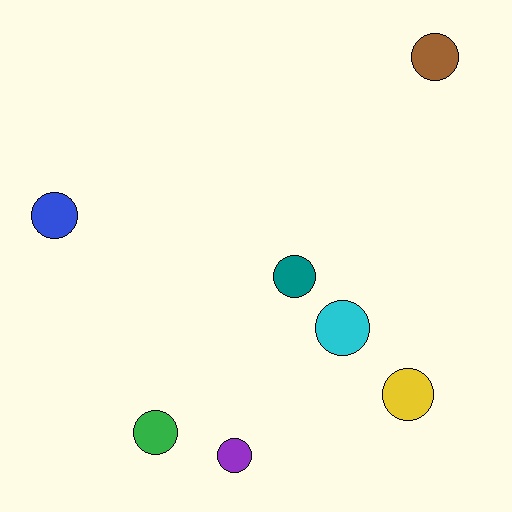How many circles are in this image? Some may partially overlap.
There are 7 circles.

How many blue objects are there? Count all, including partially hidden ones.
There is 1 blue object.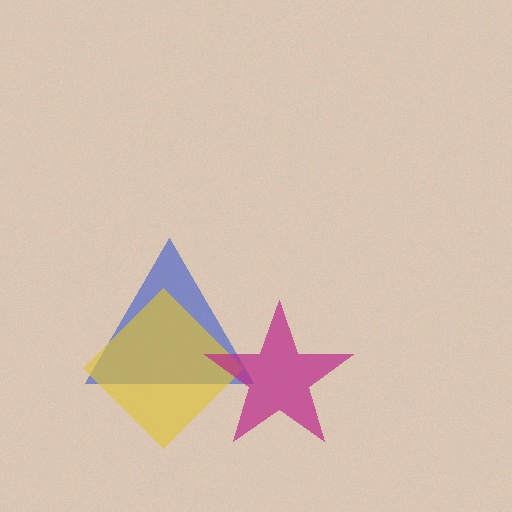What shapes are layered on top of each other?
The layered shapes are: a blue triangle, a yellow diamond, a magenta star.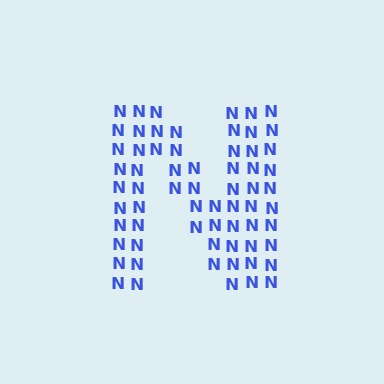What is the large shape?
The large shape is the letter N.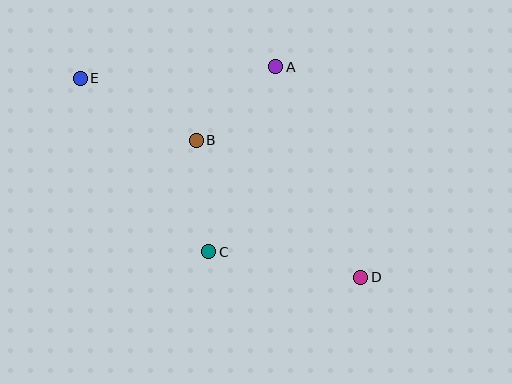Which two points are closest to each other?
Points A and B are closest to each other.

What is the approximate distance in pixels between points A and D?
The distance between A and D is approximately 227 pixels.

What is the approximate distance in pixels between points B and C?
The distance between B and C is approximately 112 pixels.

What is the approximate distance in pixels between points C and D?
The distance between C and D is approximately 155 pixels.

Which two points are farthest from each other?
Points D and E are farthest from each other.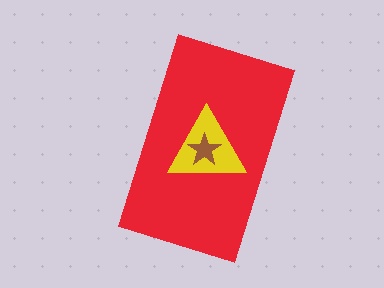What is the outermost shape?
The red rectangle.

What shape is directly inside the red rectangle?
The yellow triangle.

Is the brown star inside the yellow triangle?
Yes.